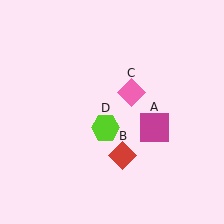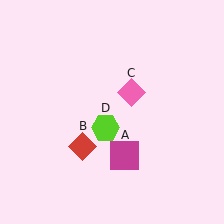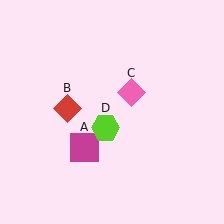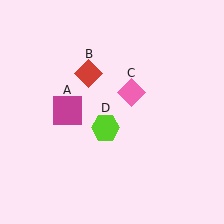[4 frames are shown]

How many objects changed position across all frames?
2 objects changed position: magenta square (object A), red diamond (object B).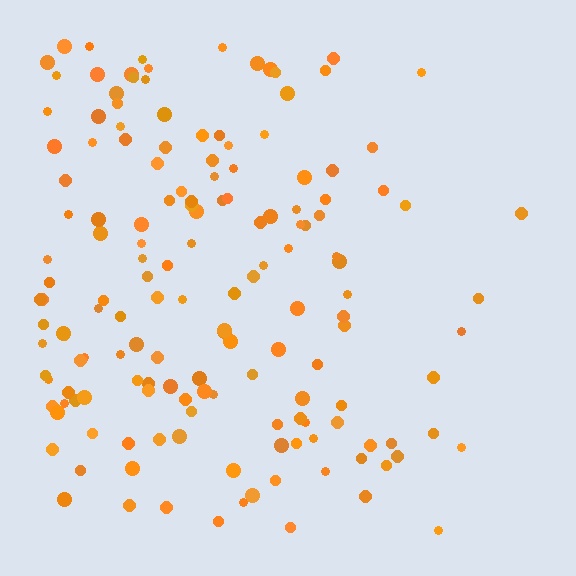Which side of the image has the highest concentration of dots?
The left.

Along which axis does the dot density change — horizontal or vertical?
Horizontal.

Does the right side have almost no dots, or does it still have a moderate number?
Still a moderate number, just noticeably fewer than the left.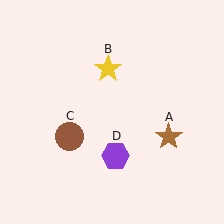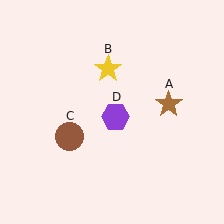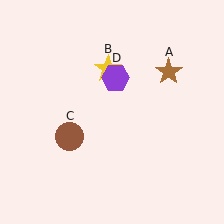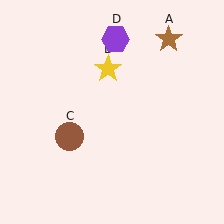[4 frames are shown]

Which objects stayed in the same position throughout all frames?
Yellow star (object B) and brown circle (object C) remained stationary.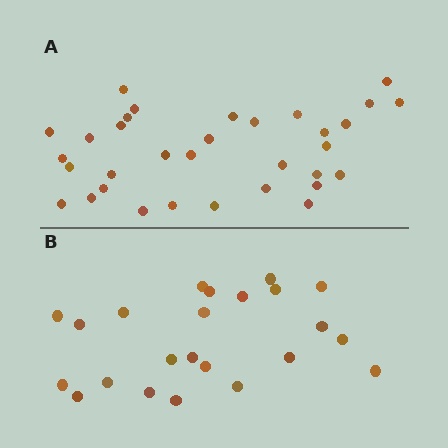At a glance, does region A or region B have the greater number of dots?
Region A (the top region) has more dots.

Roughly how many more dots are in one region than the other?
Region A has roughly 10 or so more dots than region B.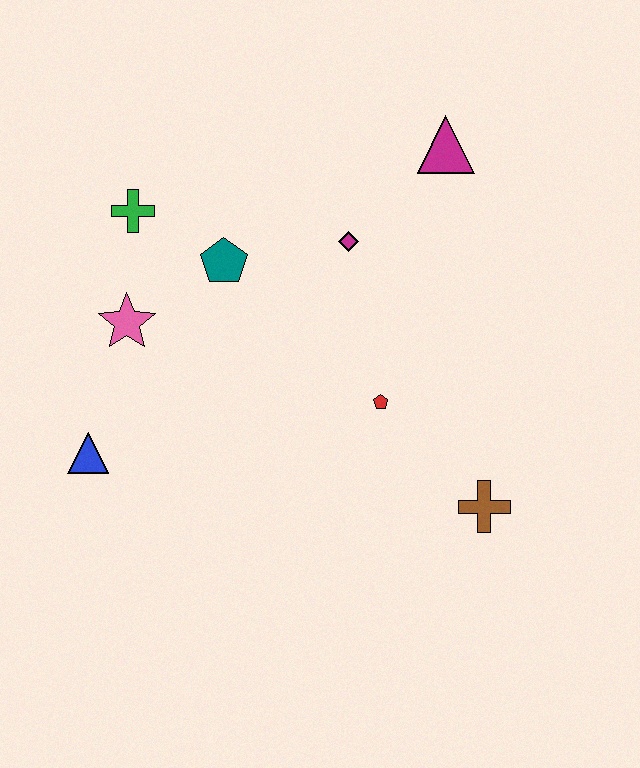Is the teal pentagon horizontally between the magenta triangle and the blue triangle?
Yes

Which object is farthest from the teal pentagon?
The brown cross is farthest from the teal pentagon.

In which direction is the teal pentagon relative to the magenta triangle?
The teal pentagon is to the left of the magenta triangle.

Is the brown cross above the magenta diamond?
No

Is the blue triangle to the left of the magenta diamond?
Yes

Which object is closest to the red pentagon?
The brown cross is closest to the red pentagon.